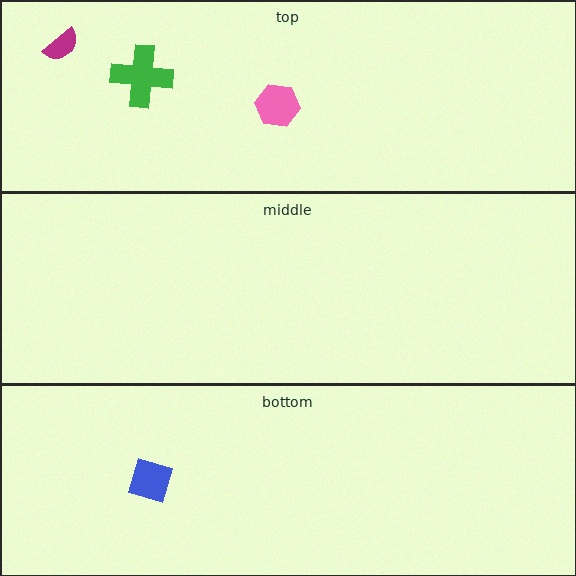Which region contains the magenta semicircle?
The top region.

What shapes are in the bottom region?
The blue diamond.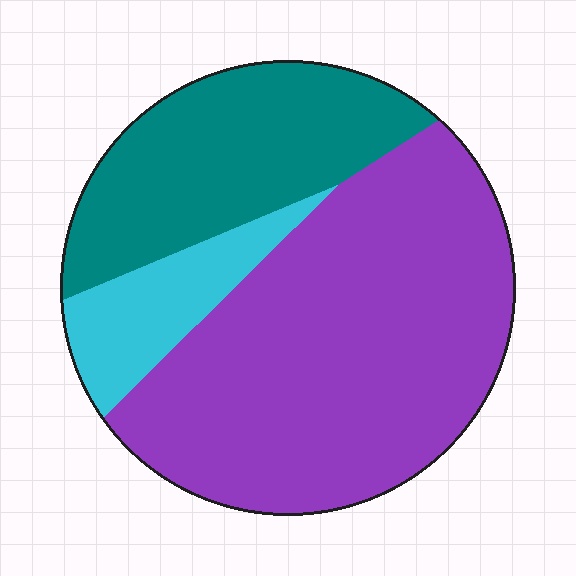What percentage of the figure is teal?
Teal takes up between a quarter and a half of the figure.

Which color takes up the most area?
Purple, at roughly 60%.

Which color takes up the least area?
Cyan, at roughly 10%.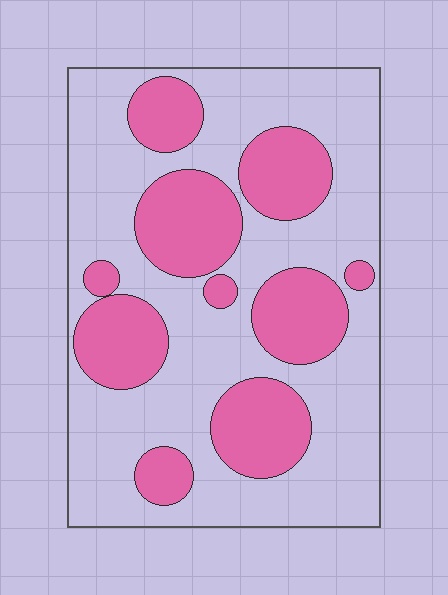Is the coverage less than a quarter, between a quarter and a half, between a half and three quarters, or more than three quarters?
Between a quarter and a half.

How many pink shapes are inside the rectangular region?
10.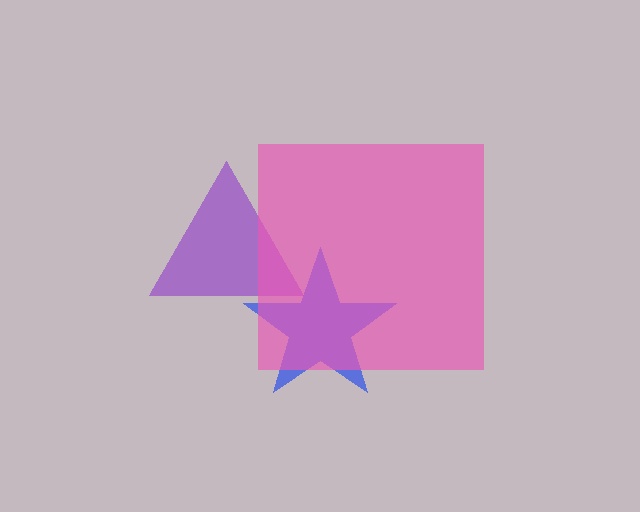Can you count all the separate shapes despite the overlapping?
Yes, there are 3 separate shapes.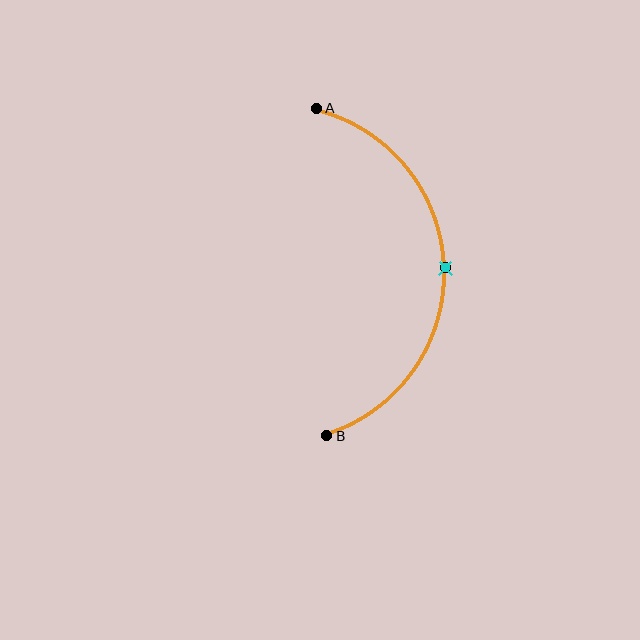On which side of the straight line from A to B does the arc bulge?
The arc bulges to the right of the straight line connecting A and B.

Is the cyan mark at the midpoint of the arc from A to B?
Yes. The cyan mark lies on the arc at equal arc-length from both A and B — it is the arc midpoint.